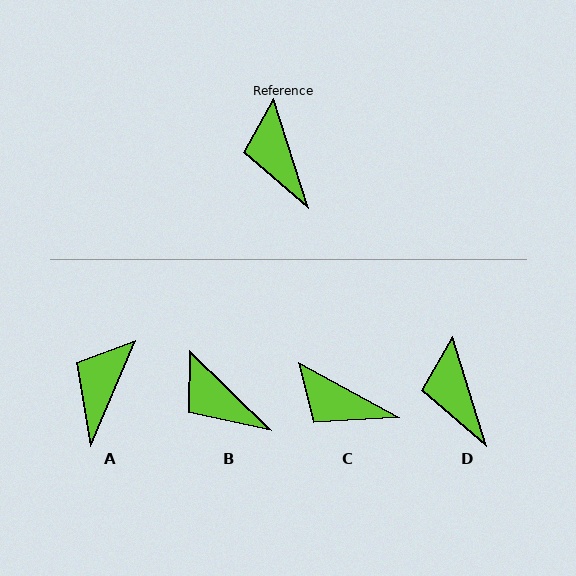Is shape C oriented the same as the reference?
No, it is off by about 44 degrees.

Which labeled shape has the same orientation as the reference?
D.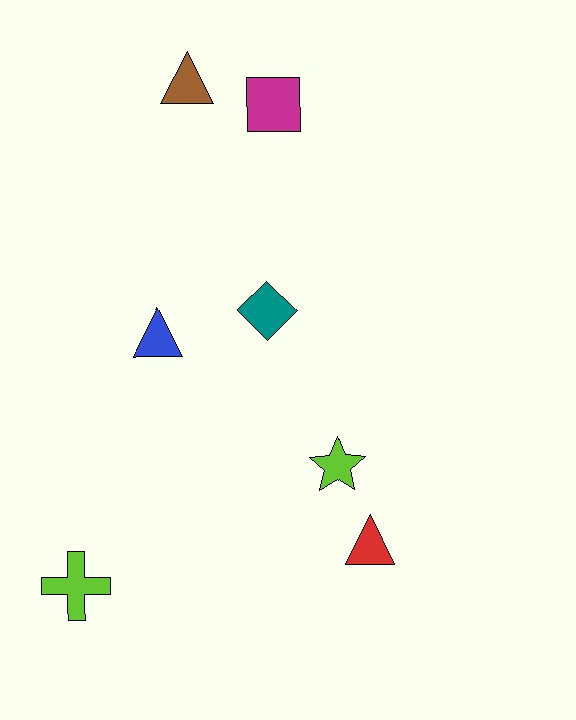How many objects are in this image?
There are 7 objects.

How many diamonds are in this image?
There is 1 diamond.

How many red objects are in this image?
There is 1 red object.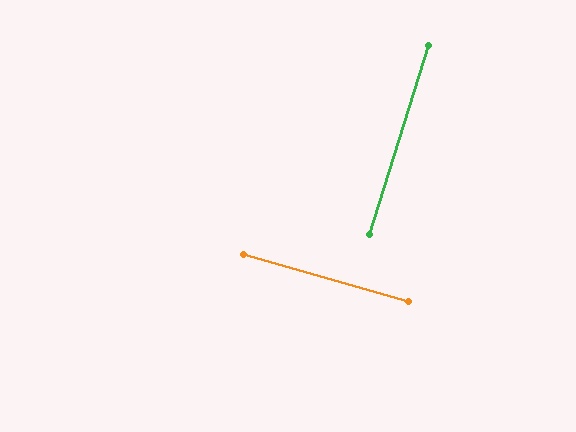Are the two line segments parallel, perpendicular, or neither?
Perpendicular — they meet at approximately 88°.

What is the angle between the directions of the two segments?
Approximately 88 degrees.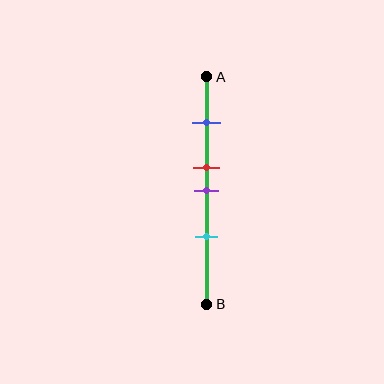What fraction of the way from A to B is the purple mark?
The purple mark is approximately 50% (0.5) of the way from A to B.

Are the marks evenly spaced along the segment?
No, the marks are not evenly spaced.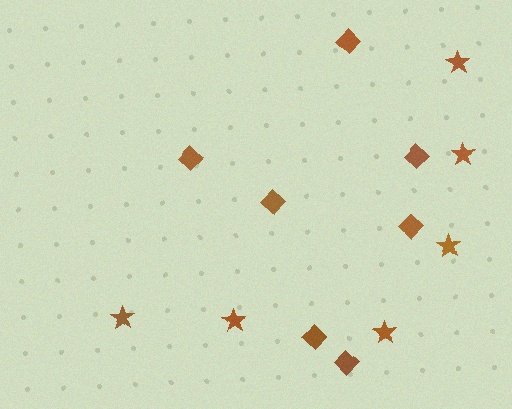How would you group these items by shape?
There are 2 groups: one group of stars (6) and one group of diamonds (7).